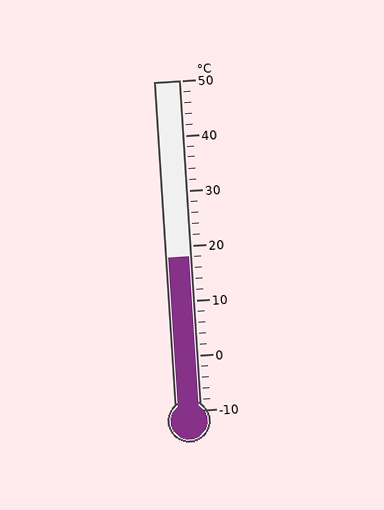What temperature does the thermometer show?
The thermometer shows approximately 18°C.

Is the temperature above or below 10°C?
The temperature is above 10°C.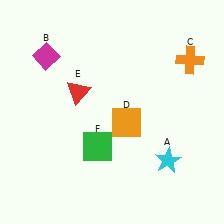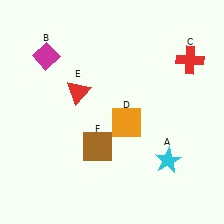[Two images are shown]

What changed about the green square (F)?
In Image 1, F is green. In Image 2, it changed to brown.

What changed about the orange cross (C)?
In Image 1, C is orange. In Image 2, it changed to red.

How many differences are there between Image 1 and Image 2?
There are 2 differences between the two images.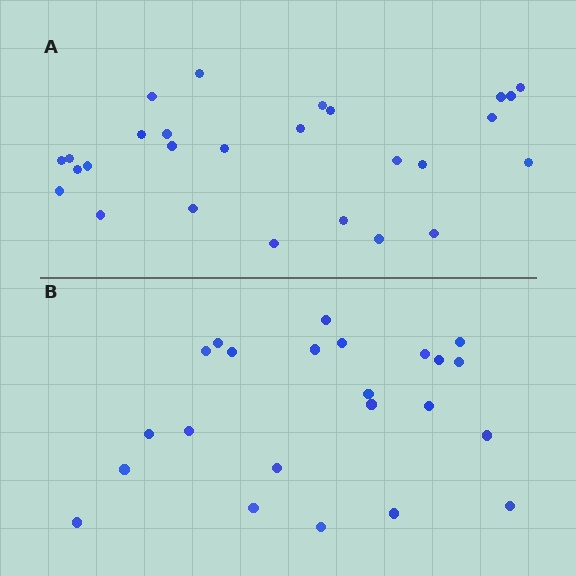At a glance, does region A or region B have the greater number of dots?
Region A (the top region) has more dots.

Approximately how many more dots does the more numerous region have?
Region A has about 4 more dots than region B.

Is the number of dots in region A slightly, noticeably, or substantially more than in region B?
Region A has only slightly more — the two regions are fairly close. The ratio is roughly 1.2 to 1.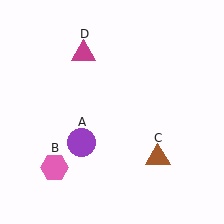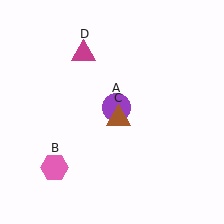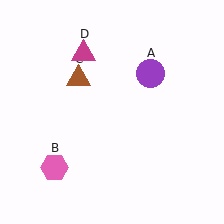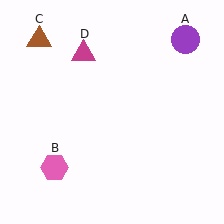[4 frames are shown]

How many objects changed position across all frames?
2 objects changed position: purple circle (object A), brown triangle (object C).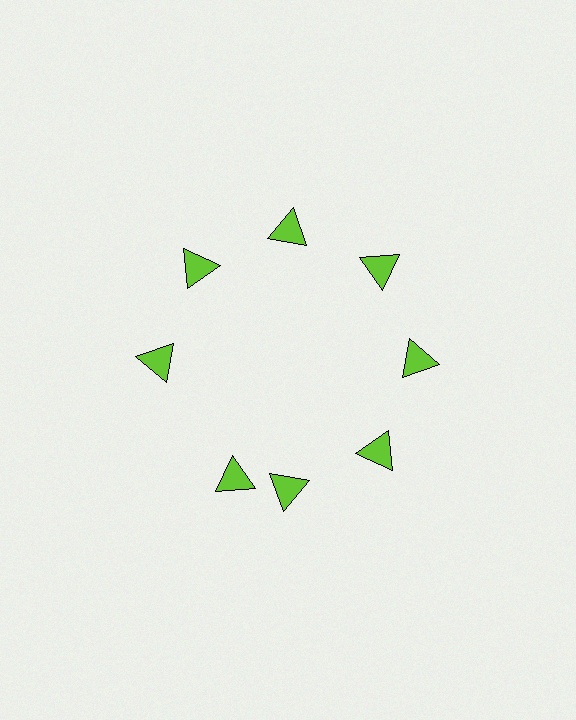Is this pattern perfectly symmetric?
No. The 8 lime triangles are arranged in a ring, but one element near the 8 o'clock position is rotated out of alignment along the ring, breaking the 8-fold rotational symmetry.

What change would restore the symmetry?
The symmetry would be restored by rotating it back into even spacing with its neighbors so that all 8 triangles sit at equal angles and equal distance from the center.